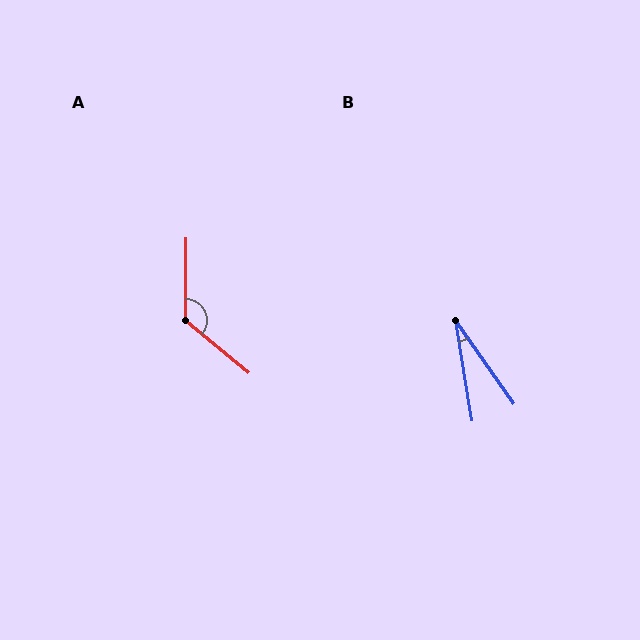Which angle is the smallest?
B, at approximately 25 degrees.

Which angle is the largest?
A, at approximately 130 degrees.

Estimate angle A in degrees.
Approximately 130 degrees.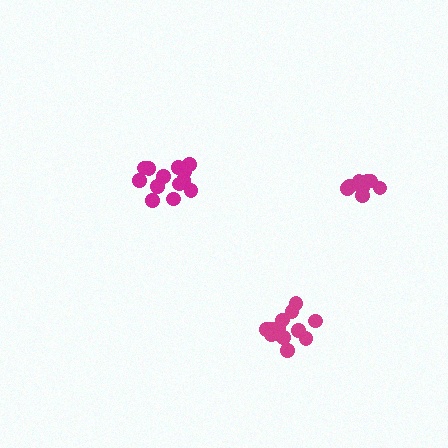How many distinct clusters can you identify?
There are 3 distinct clusters.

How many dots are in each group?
Group 1: 13 dots, Group 2: 13 dots, Group 3: 8 dots (34 total).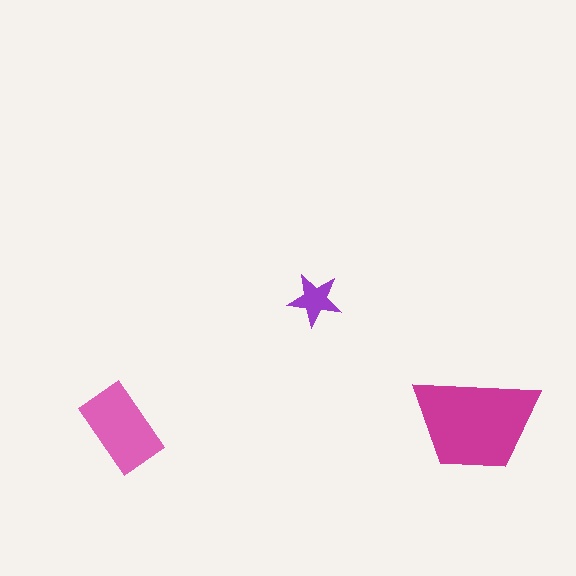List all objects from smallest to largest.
The purple star, the pink rectangle, the magenta trapezoid.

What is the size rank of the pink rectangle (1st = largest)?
2nd.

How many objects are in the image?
There are 3 objects in the image.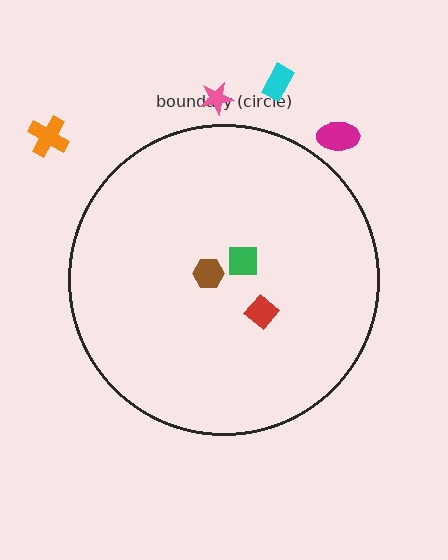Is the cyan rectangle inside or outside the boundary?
Outside.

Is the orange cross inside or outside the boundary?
Outside.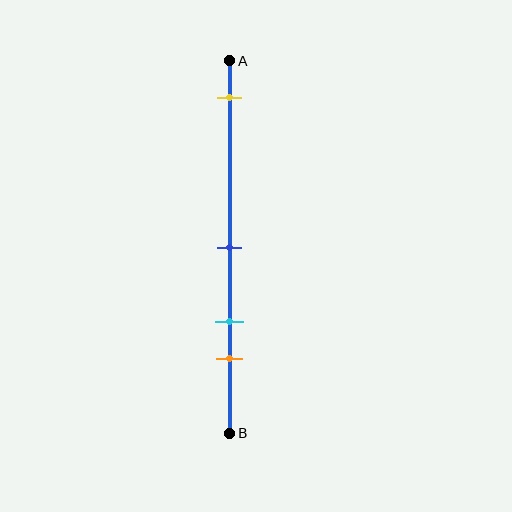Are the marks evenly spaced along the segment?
No, the marks are not evenly spaced.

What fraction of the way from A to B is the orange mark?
The orange mark is approximately 80% (0.8) of the way from A to B.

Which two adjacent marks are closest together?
The cyan and orange marks are the closest adjacent pair.